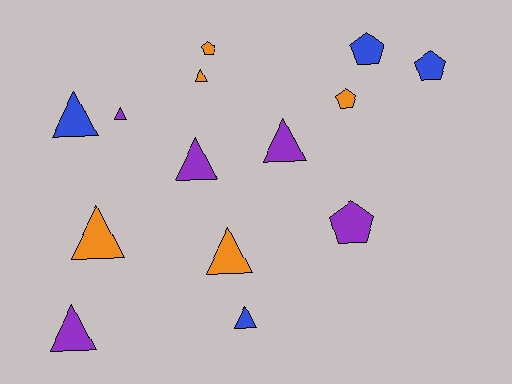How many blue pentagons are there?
There are 2 blue pentagons.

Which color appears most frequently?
Orange, with 5 objects.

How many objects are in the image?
There are 14 objects.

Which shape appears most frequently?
Triangle, with 9 objects.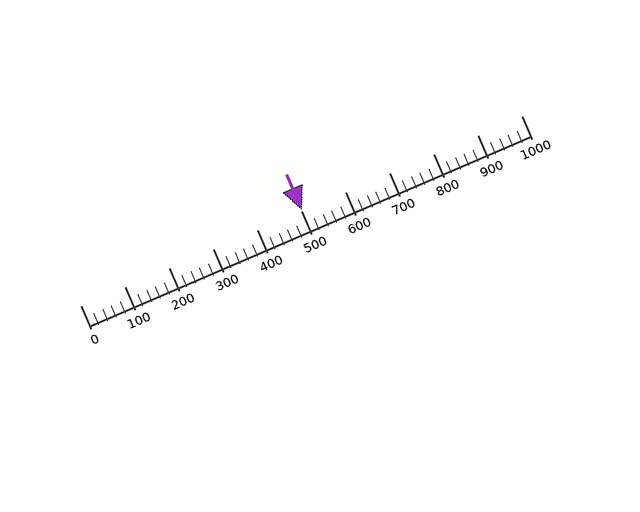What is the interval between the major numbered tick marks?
The major tick marks are spaced 100 units apart.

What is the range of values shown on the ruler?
The ruler shows values from 0 to 1000.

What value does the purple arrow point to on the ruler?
The purple arrow points to approximately 504.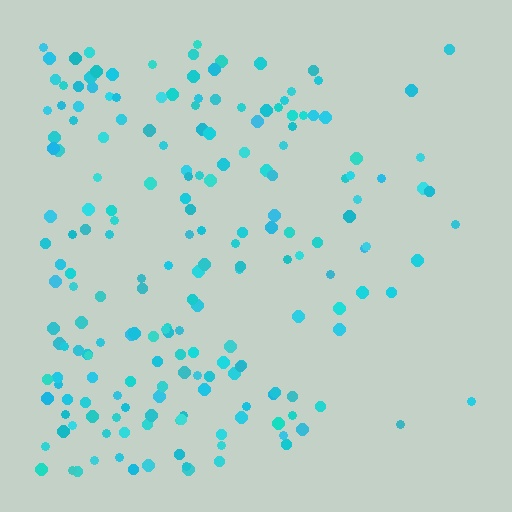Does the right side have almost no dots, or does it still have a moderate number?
Still a moderate number, just noticeably fewer than the left.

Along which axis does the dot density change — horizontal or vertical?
Horizontal.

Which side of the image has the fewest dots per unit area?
The right.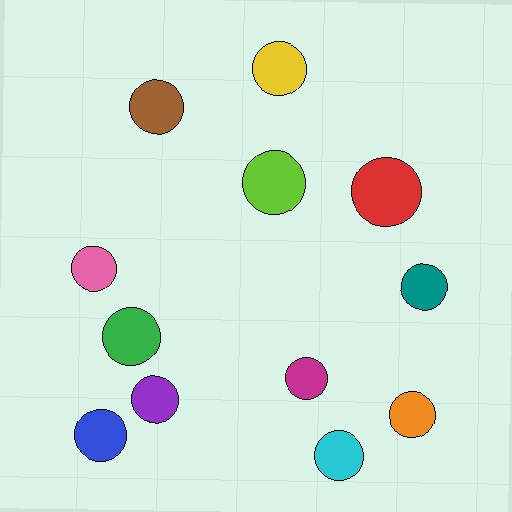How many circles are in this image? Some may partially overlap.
There are 12 circles.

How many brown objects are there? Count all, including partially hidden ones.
There is 1 brown object.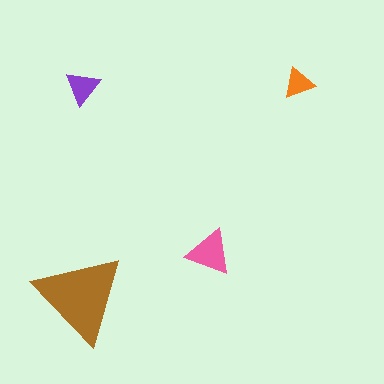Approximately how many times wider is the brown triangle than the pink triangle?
About 2 times wider.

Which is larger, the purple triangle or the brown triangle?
The brown one.